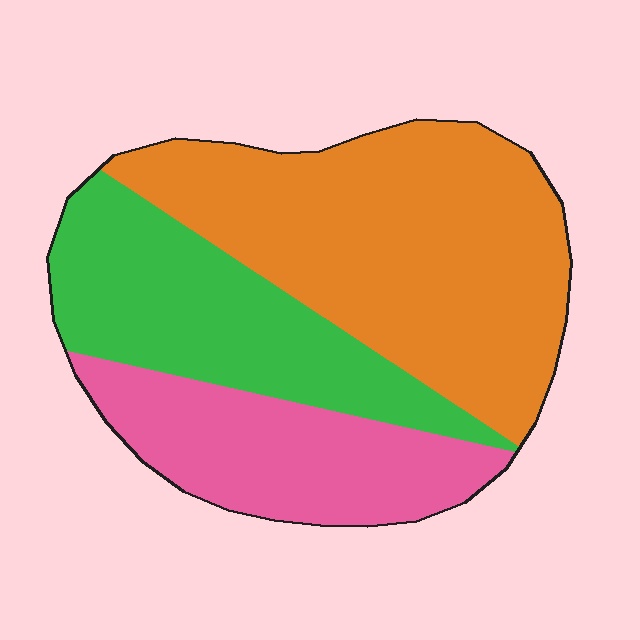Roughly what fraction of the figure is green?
Green covers 28% of the figure.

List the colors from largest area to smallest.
From largest to smallest: orange, green, pink.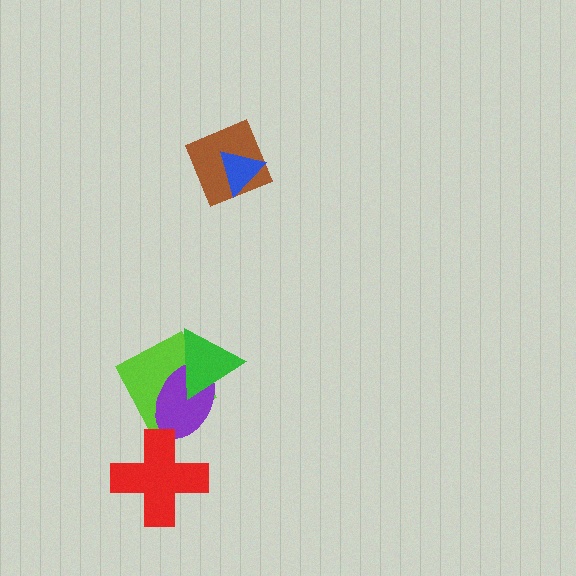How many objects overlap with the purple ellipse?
2 objects overlap with the purple ellipse.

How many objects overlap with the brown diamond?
1 object overlaps with the brown diamond.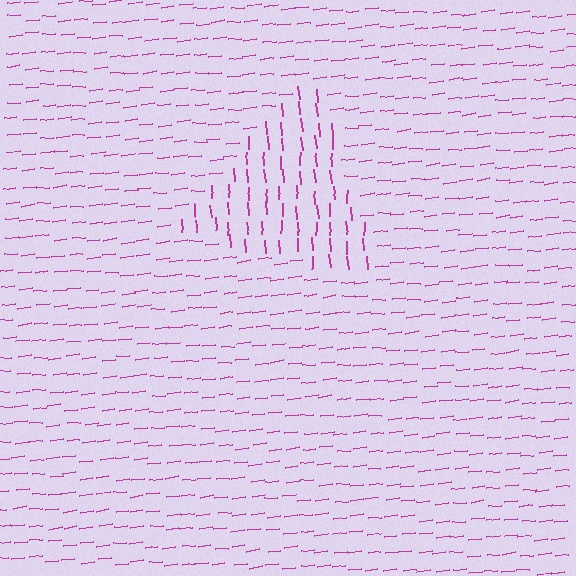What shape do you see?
I see a triangle.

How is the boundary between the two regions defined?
The boundary is defined purely by a change in line orientation (approximately 87 degrees difference). All lines are the same color and thickness.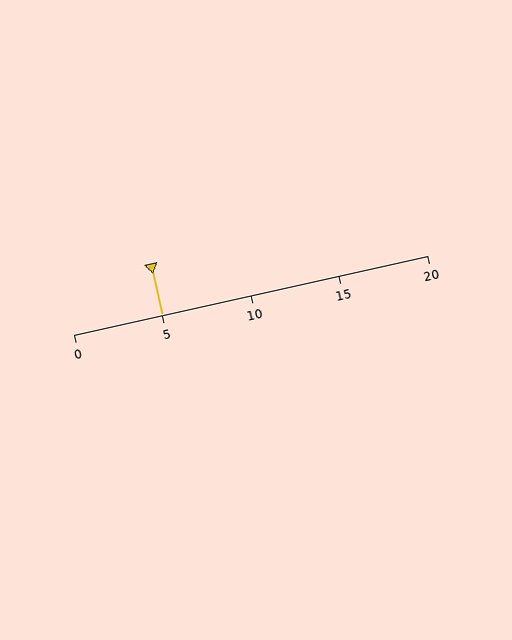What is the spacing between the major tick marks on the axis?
The major ticks are spaced 5 apart.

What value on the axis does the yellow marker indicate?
The marker indicates approximately 5.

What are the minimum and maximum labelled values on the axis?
The axis runs from 0 to 20.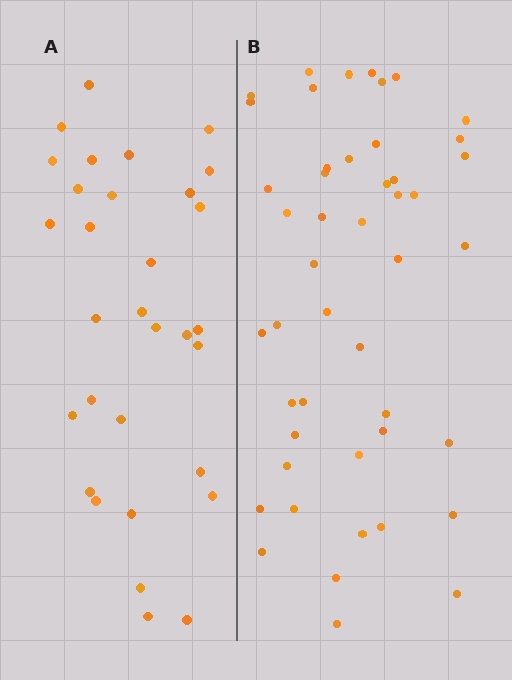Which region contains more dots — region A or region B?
Region B (the right region) has more dots.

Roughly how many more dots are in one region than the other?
Region B has approximately 15 more dots than region A.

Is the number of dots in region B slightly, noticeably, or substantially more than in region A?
Region B has substantially more. The ratio is roughly 1.5 to 1.